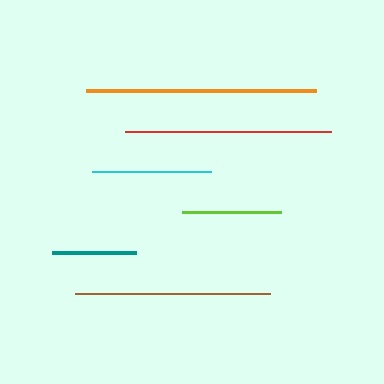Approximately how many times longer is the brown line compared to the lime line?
The brown line is approximately 2.0 times the length of the lime line.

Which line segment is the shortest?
The teal line is the shortest at approximately 84 pixels.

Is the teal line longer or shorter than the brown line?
The brown line is longer than the teal line.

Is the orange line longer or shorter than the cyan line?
The orange line is longer than the cyan line.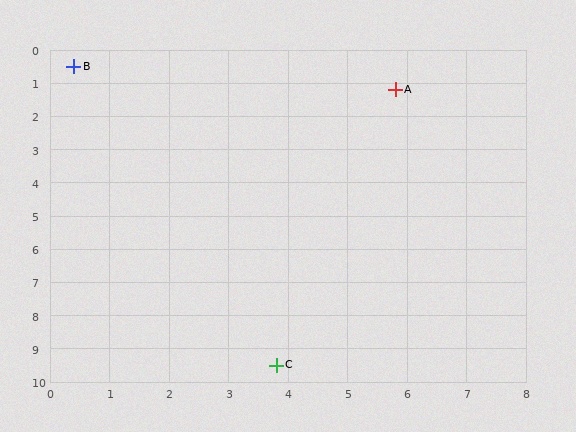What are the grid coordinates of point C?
Point C is at approximately (3.8, 9.5).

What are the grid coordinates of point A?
Point A is at approximately (5.8, 1.2).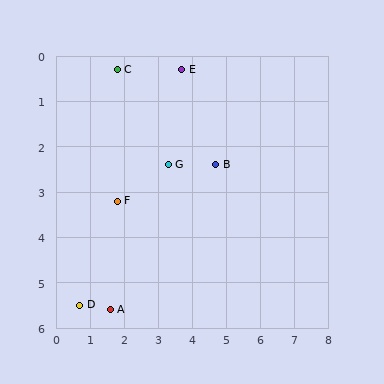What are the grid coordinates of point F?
Point F is at approximately (1.8, 3.2).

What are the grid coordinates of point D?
Point D is at approximately (0.7, 5.5).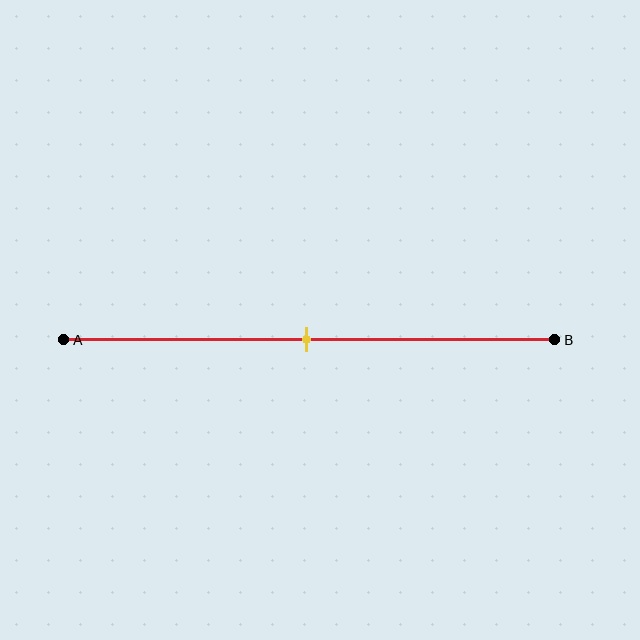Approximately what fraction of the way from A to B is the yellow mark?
The yellow mark is approximately 50% of the way from A to B.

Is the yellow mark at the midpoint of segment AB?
Yes, the mark is approximately at the midpoint.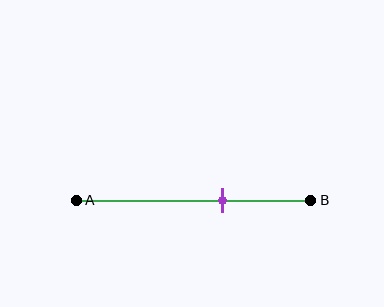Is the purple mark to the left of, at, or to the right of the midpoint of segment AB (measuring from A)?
The purple mark is to the right of the midpoint of segment AB.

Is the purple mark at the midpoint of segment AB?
No, the mark is at about 60% from A, not at the 50% midpoint.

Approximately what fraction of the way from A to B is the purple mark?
The purple mark is approximately 60% of the way from A to B.